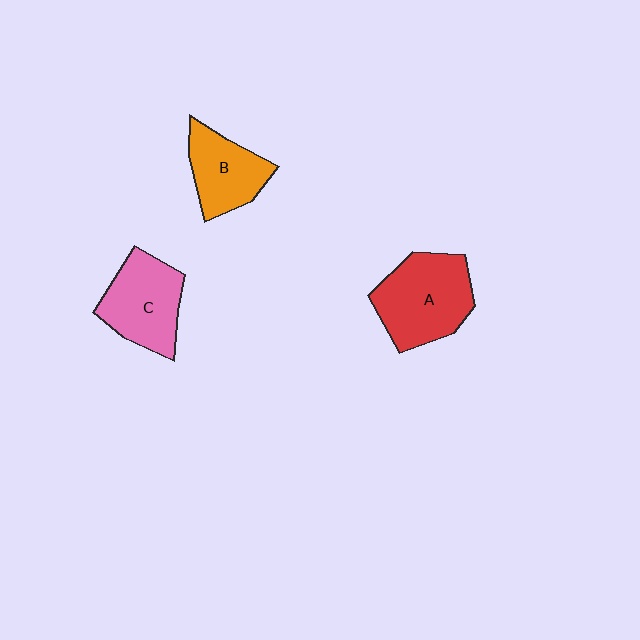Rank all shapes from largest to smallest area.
From largest to smallest: A (red), C (pink), B (orange).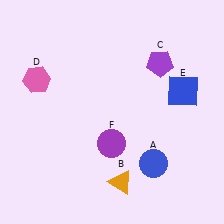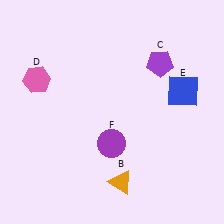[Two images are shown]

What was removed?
The blue circle (A) was removed in Image 2.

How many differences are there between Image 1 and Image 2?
There is 1 difference between the two images.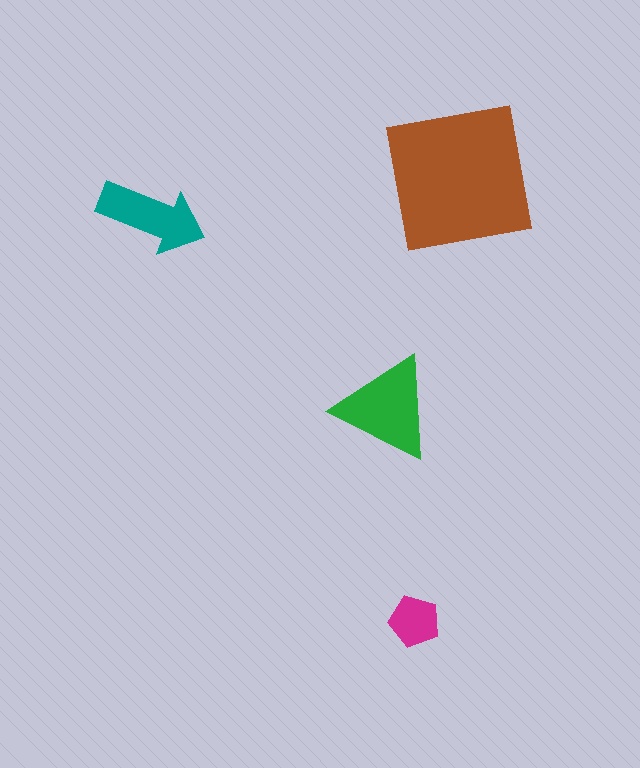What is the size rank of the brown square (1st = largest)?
1st.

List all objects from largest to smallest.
The brown square, the green triangle, the teal arrow, the magenta pentagon.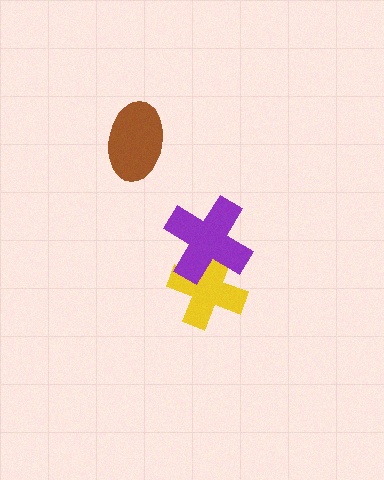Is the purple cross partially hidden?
No, no other shape covers it.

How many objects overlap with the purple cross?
1 object overlaps with the purple cross.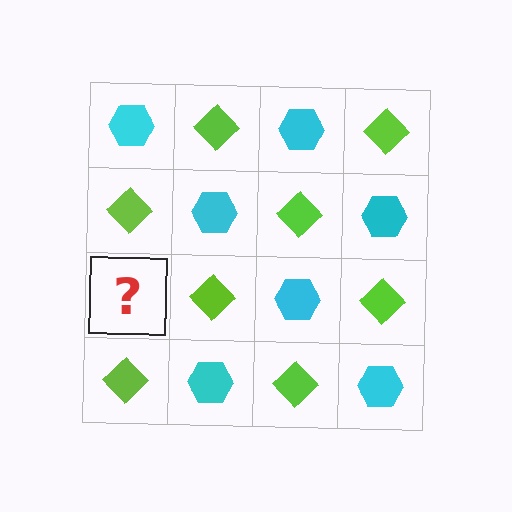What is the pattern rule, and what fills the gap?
The rule is that it alternates cyan hexagon and lime diamond in a checkerboard pattern. The gap should be filled with a cyan hexagon.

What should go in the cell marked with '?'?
The missing cell should contain a cyan hexagon.